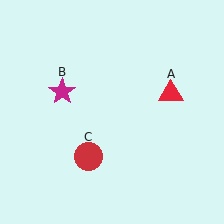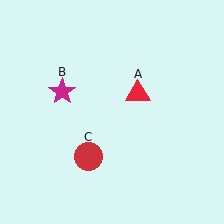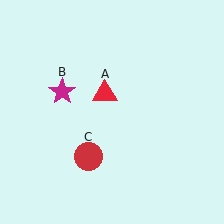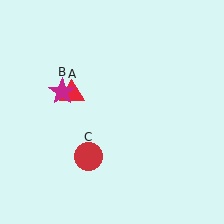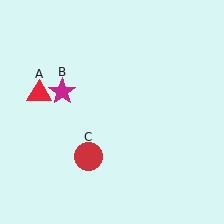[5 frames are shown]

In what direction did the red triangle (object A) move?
The red triangle (object A) moved left.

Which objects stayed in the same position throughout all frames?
Magenta star (object B) and red circle (object C) remained stationary.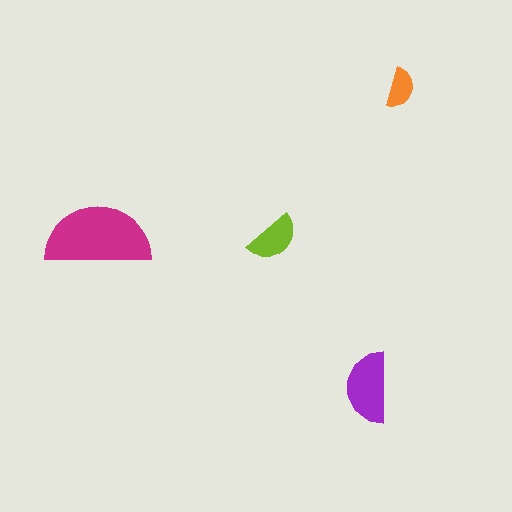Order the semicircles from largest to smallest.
the magenta one, the purple one, the lime one, the orange one.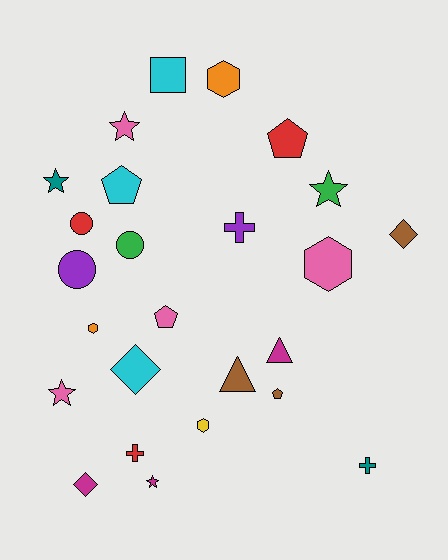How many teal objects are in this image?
There are 2 teal objects.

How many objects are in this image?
There are 25 objects.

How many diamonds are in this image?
There are 3 diamonds.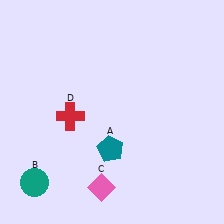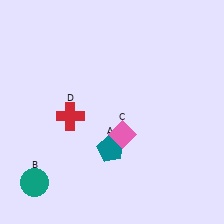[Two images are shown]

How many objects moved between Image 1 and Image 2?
1 object moved between the two images.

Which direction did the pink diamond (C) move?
The pink diamond (C) moved up.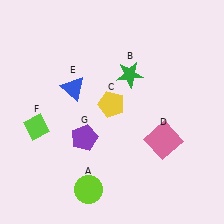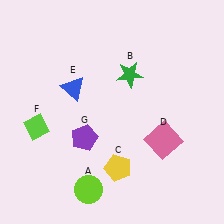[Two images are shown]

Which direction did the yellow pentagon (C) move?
The yellow pentagon (C) moved down.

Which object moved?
The yellow pentagon (C) moved down.